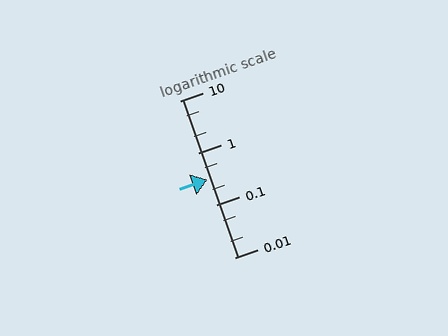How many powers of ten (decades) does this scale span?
The scale spans 3 decades, from 0.01 to 10.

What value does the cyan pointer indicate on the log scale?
The pointer indicates approximately 0.31.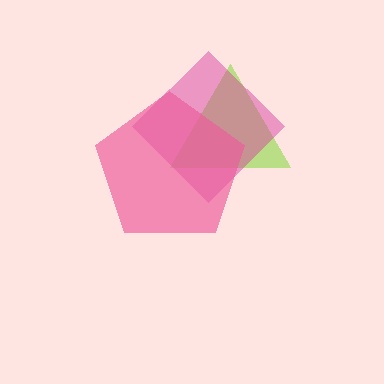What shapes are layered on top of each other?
The layered shapes are: a lime triangle, a magenta diamond, a pink pentagon.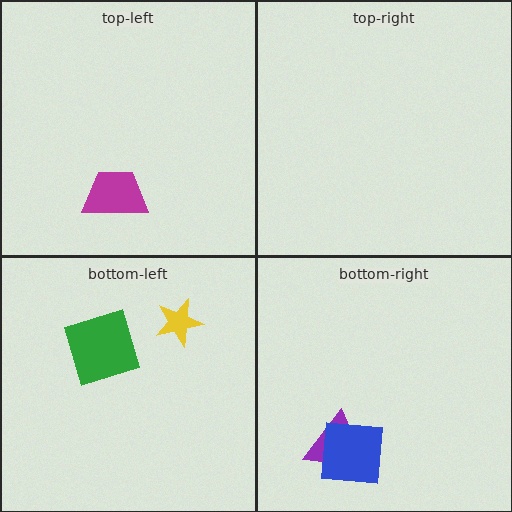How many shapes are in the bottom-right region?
2.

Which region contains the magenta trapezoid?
The top-left region.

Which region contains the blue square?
The bottom-right region.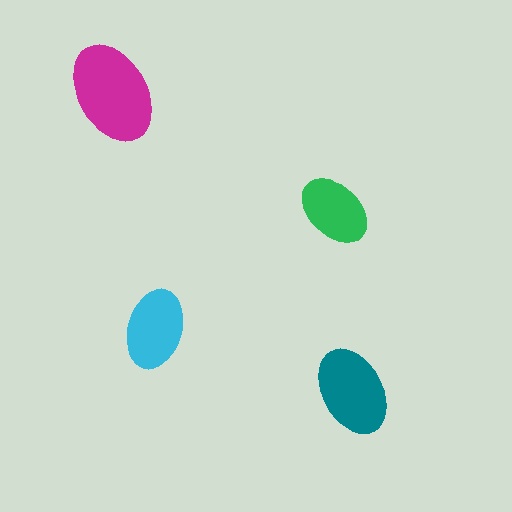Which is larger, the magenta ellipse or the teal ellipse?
The magenta one.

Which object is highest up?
The magenta ellipse is topmost.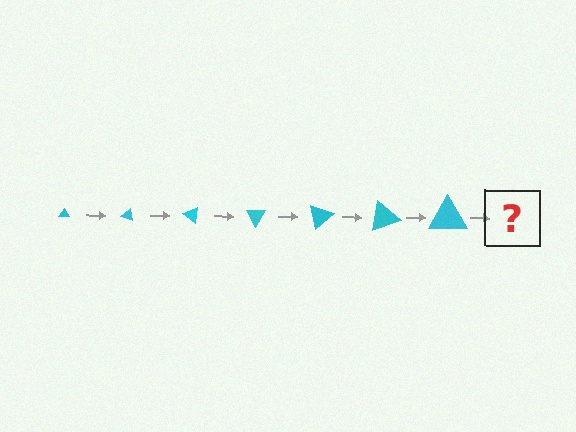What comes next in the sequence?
The next element should be a triangle, larger than the previous one and rotated 140 degrees from the start.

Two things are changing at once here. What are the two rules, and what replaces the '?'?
The two rules are that the triangle grows larger each step and it rotates 20 degrees each step. The '?' should be a triangle, larger than the previous one and rotated 140 degrees from the start.